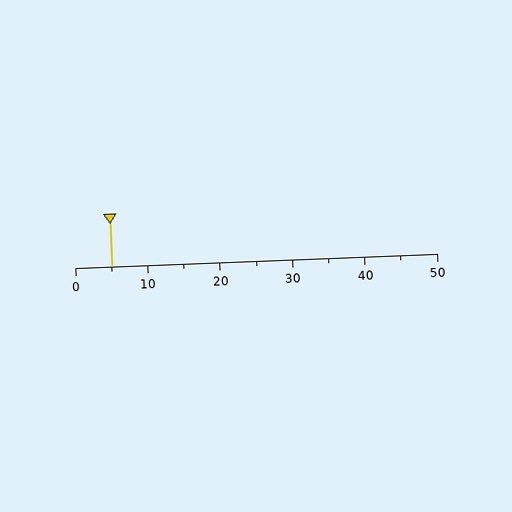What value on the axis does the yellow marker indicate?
The marker indicates approximately 5.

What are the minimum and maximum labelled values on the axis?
The axis runs from 0 to 50.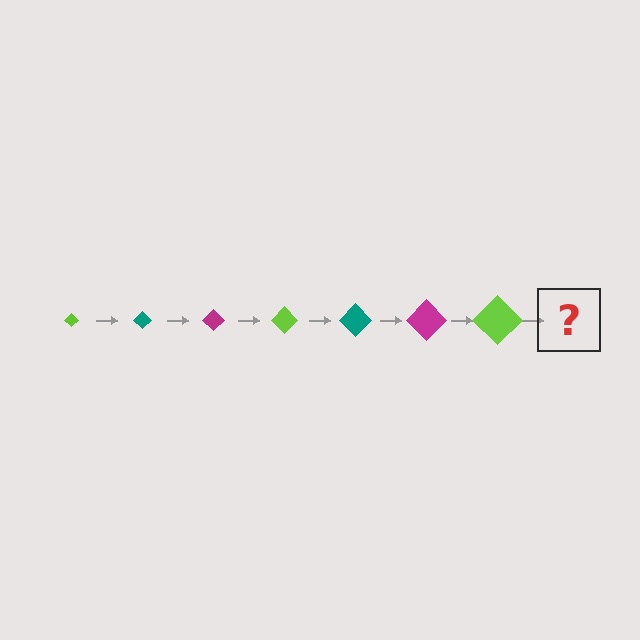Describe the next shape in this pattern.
It should be a teal diamond, larger than the previous one.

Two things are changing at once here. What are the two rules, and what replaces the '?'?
The two rules are that the diamond grows larger each step and the color cycles through lime, teal, and magenta. The '?' should be a teal diamond, larger than the previous one.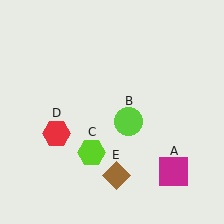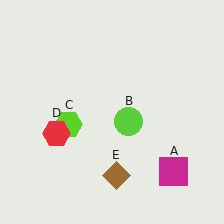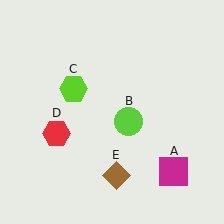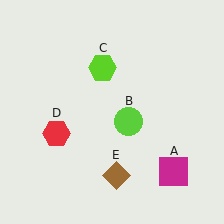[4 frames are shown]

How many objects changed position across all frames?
1 object changed position: lime hexagon (object C).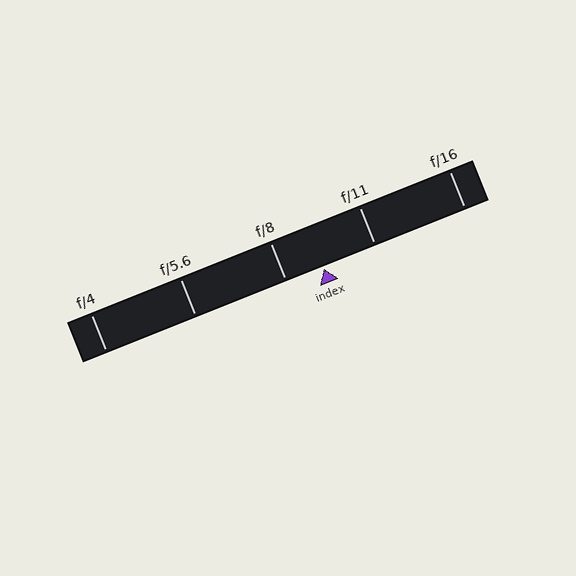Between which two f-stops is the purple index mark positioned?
The index mark is between f/8 and f/11.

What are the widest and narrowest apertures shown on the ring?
The widest aperture shown is f/4 and the narrowest is f/16.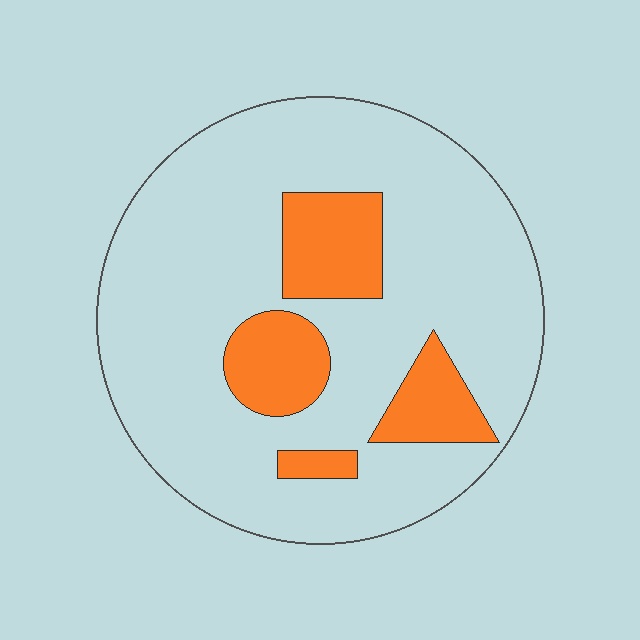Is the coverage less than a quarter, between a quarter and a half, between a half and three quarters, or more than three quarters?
Less than a quarter.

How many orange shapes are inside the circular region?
4.